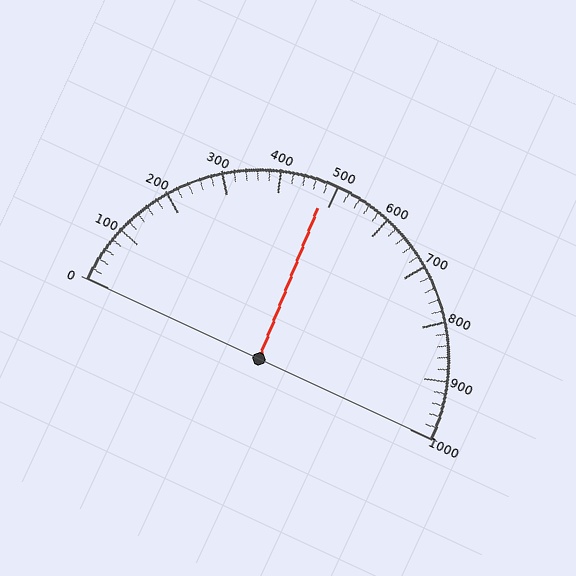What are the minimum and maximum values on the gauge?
The gauge ranges from 0 to 1000.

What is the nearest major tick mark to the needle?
The nearest major tick mark is 500.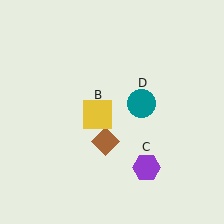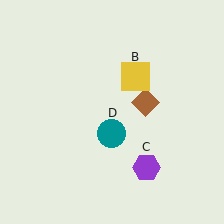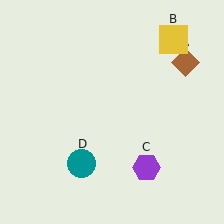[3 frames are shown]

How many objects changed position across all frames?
3 objects changed position: brown diamond (object A), yellow square (object B), teal circle (object D).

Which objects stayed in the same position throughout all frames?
Purple hexagon (object C) remained stationary.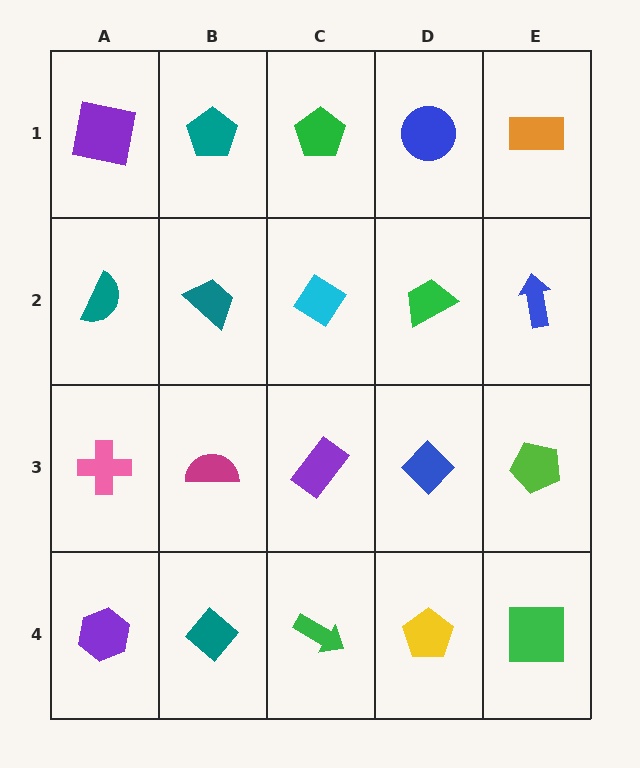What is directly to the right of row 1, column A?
A teal pentagon.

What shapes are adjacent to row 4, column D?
A blue diamond (row 3, column D), a green arrow (row 4, column C), a green square (row 4, column E).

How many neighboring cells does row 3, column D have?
4.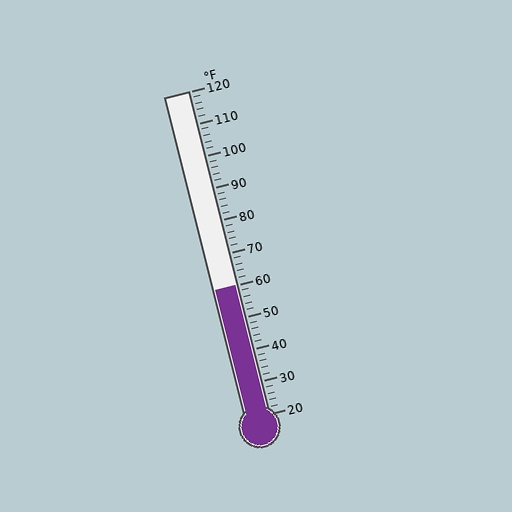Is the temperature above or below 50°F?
The temperature is above 50°F.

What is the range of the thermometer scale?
The thermometer scale ranges from 20°F to 120°F.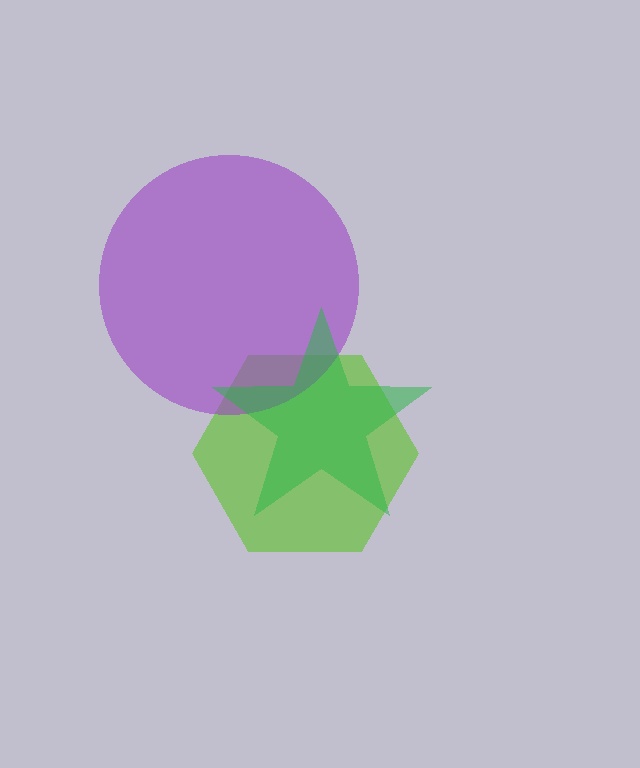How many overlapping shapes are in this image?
There are 3 overlapping shapes in the image.